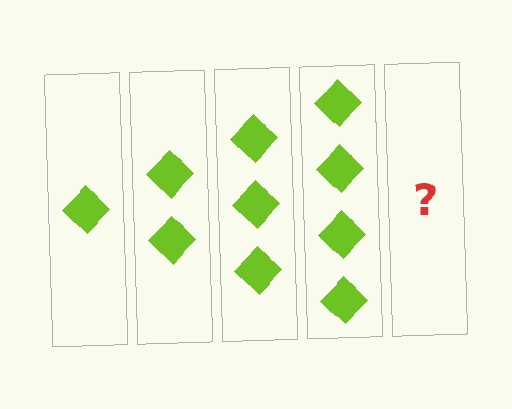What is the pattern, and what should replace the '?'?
The pattern is that each step adds one more diamond. The '?' should be 5 diamonds.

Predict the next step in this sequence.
The next step is 5 diamonds.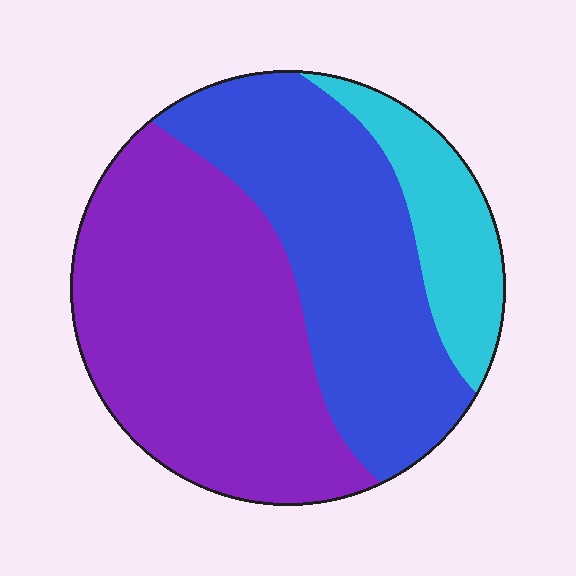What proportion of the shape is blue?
Blue covers around 40% of the shape.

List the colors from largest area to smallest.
From largest to smallest: purple, blue, cyan.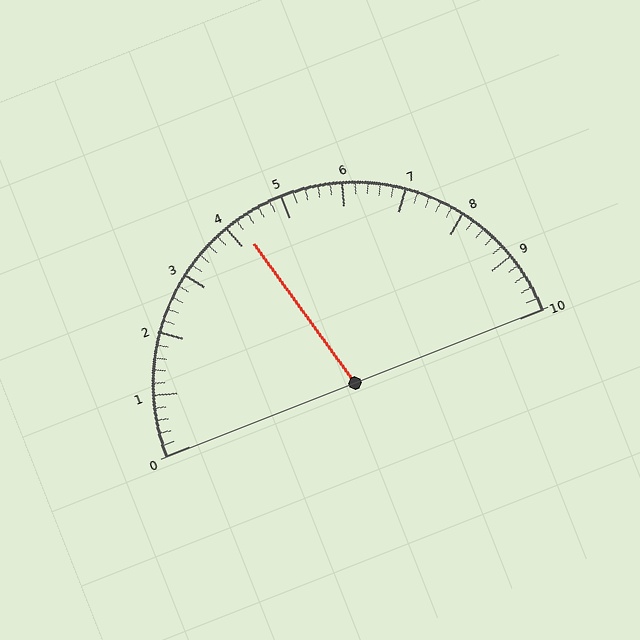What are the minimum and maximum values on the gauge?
The gauge ranges from 0 to 10.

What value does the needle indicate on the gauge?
The needle indicates approximately 4.2.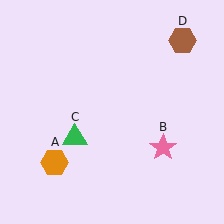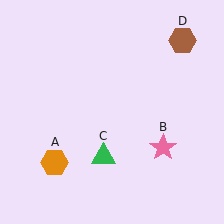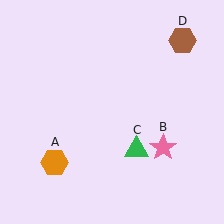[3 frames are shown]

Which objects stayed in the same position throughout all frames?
Orange hexagon (object A) and pink star (object B) and brown hexagon (object D) remained stationary.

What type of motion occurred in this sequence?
The green triangle (object C) rotated counterclockwise around the center of the scene.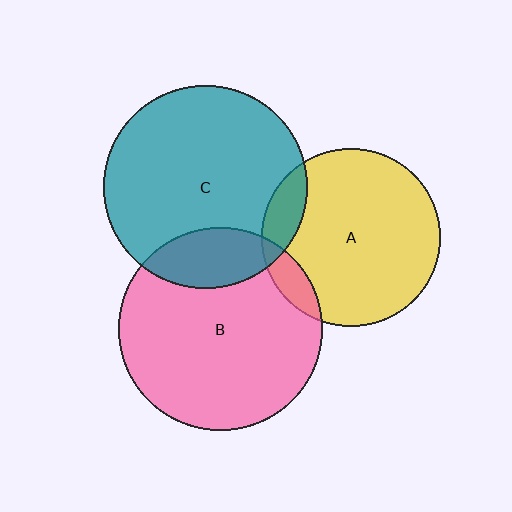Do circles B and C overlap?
Yes.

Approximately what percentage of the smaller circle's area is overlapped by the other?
Approximately 20%.